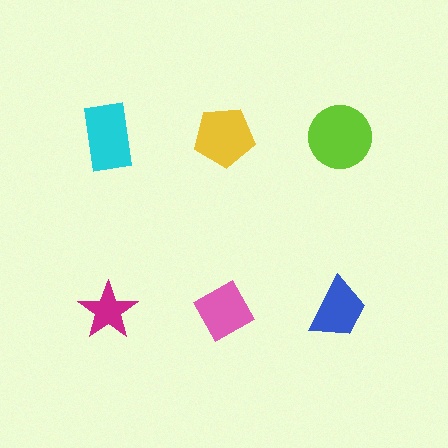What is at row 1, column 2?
A yellow pentagon.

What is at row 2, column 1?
A magenta star.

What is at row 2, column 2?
A pink diamond.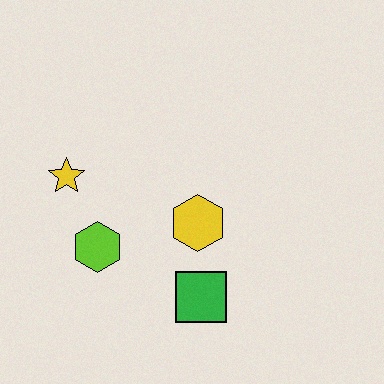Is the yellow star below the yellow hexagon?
No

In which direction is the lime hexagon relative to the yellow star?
The lime hexagon is below the yellow star.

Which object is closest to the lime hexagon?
The yellow star is closest to the lime hexagon.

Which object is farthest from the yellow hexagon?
The yellow star is farthest from the yellow hexagon.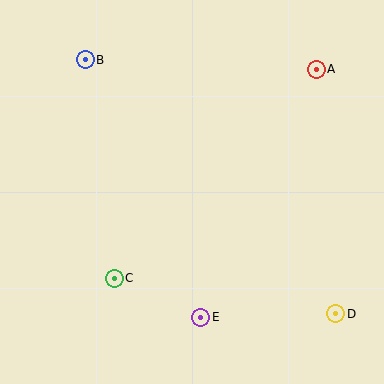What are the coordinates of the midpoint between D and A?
The midpoint between D and A is at (326, 191).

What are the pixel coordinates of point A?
Point A is at (316, 69).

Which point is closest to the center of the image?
Point C at (114, 278) is closest to the center.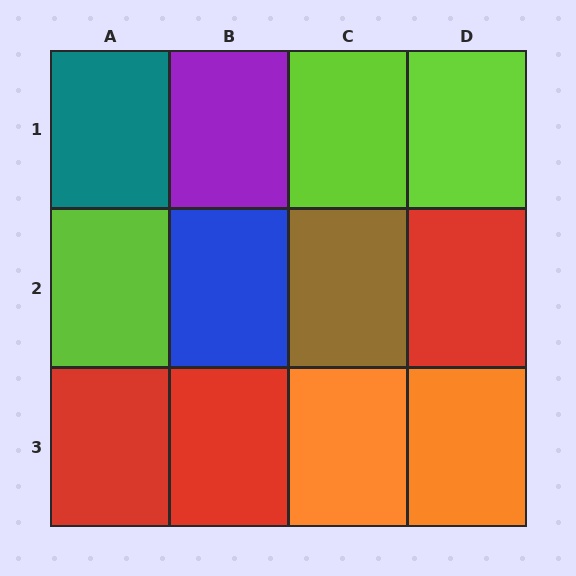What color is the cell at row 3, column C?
Orange.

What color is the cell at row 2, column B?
Blue.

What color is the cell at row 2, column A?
Lime.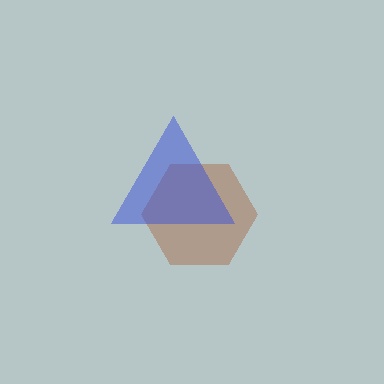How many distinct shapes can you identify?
There are 2 distinct shapes: a brown hexagon, a blue triangle.